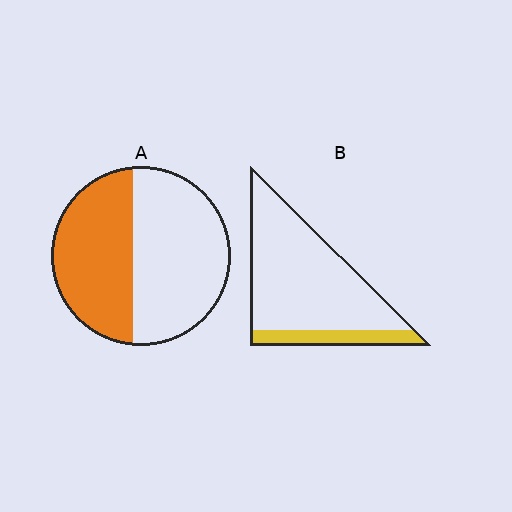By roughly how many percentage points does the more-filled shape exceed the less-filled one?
By roughly 25 percentage points (A over B).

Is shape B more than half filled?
No.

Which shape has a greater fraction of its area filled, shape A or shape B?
Shape A.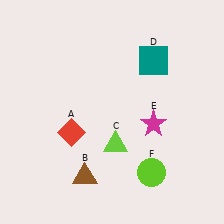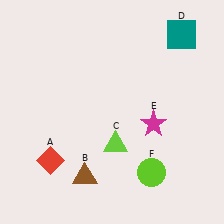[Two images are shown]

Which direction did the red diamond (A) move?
The red diamond (A) moved down.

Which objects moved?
The objects that moved are: the red diamond (A), the teal square (D).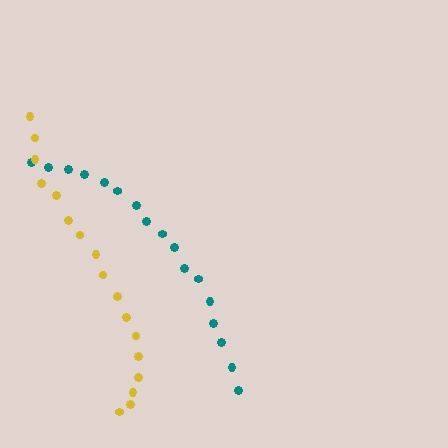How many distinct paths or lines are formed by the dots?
There are 2 distinct paths.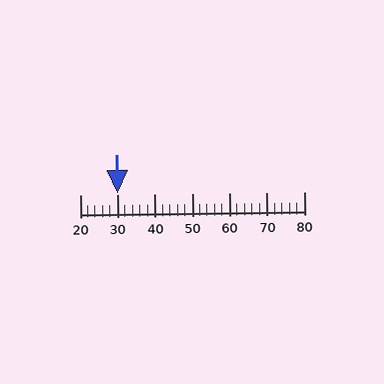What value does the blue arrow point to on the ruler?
The blue arrow points to approximately 30.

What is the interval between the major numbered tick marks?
The major tick marks are spaced 10 units apart.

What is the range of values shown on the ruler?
The ruler shows values from 20 to 80.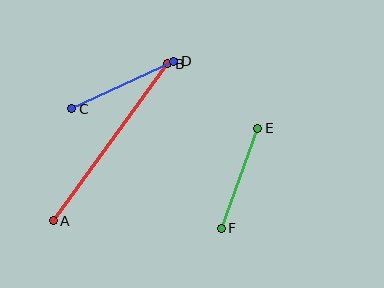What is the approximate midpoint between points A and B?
The midpoint is at approximately (111, 142) pixels.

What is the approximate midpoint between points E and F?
The midpoint is at approximately (240, 178) pixels.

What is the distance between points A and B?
The distance is approximately 194 pixels.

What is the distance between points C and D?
The distance is approximately 113 pixels.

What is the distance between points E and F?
The distance is approximately 106 pixels.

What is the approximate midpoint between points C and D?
The midpoint is at approximately (123, 85) pixels.